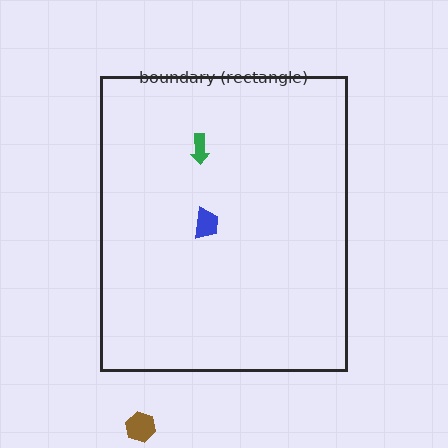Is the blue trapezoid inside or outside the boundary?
Inside.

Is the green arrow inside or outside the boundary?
Inside.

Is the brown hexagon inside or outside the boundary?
Outside.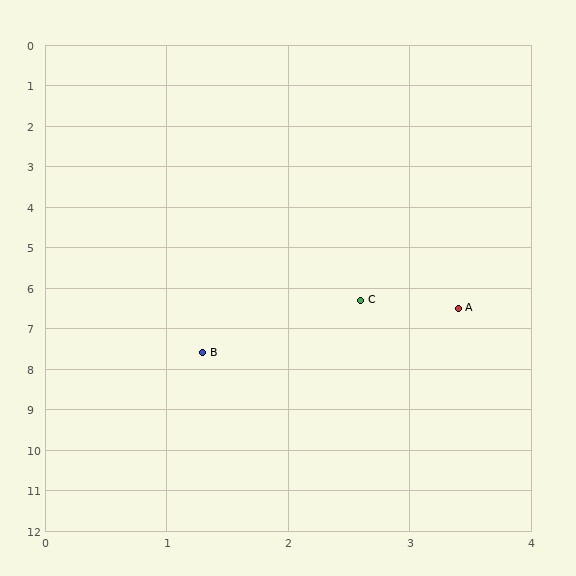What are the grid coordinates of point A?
Point A is at approximately (3.4, 6.5).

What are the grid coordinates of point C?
Point C is at approximately (2.6, 6.3).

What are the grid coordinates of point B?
Point B is at approximately (1.3, 7.6).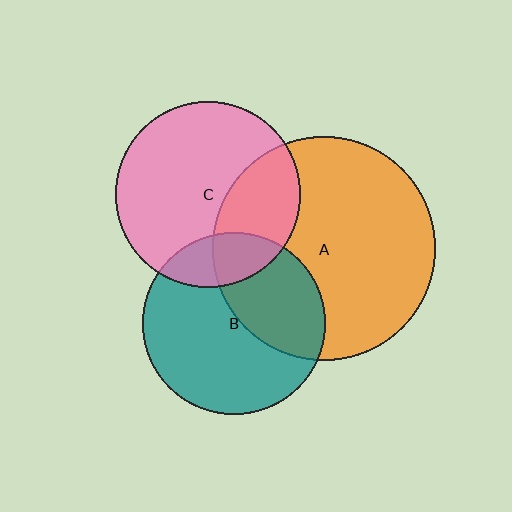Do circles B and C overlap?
Yes.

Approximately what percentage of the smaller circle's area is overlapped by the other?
Approximately 20%.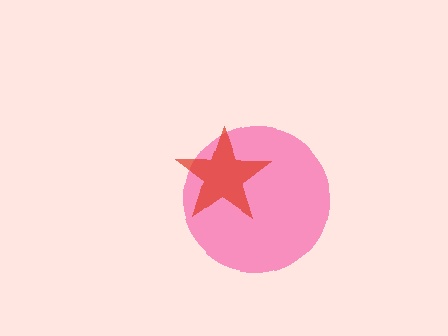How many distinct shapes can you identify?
There are 2 distinct shapes: a pink circle, a red star.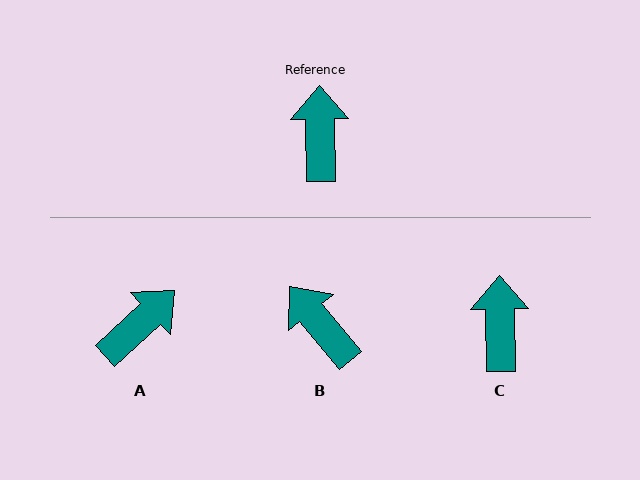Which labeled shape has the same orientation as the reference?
C.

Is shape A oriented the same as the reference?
No, it is off by about 48 degrees.